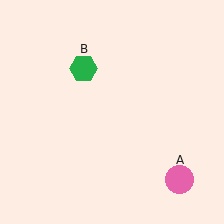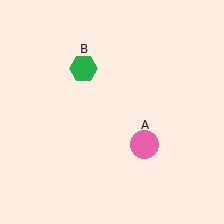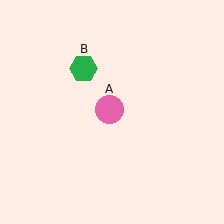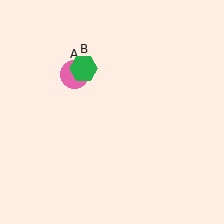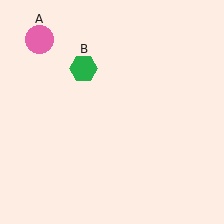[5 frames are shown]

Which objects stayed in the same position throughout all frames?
Green hexagon (object B) remained stationary.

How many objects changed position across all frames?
1 object changed position: pink circle (object A).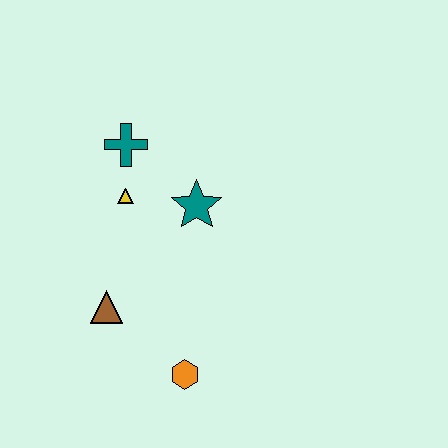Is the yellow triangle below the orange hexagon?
No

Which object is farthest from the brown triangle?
The teal cross is farthest from the brown triangle.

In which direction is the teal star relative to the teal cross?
The teal star is to the right of the teal cross.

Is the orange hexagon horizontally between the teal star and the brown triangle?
Yes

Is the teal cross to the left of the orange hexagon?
Yes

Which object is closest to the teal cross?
The yellow triangle is closest to the teal cross.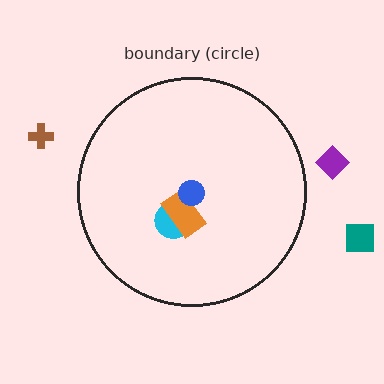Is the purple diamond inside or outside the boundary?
Outside.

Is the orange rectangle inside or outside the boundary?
Inside.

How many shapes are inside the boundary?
3 inside, 3 outside.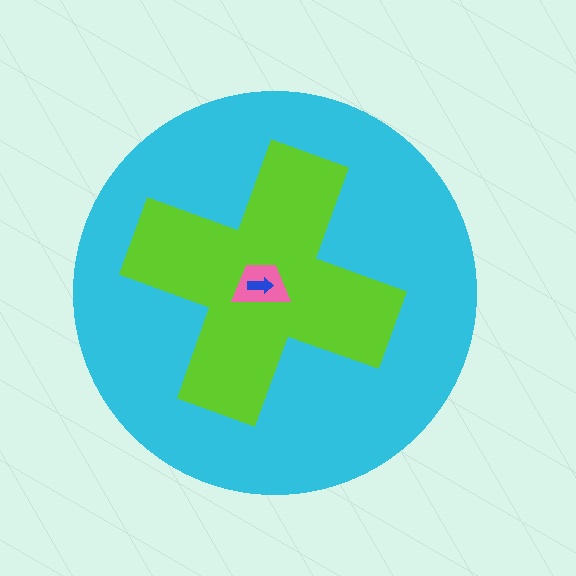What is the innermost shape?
The blue arrow.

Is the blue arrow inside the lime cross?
Yes.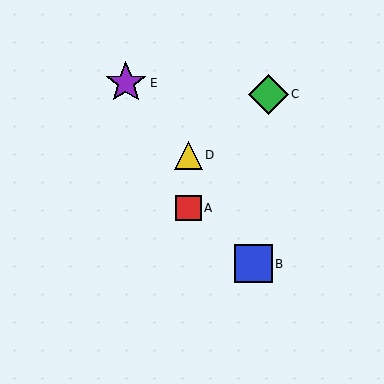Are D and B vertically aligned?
No, D is at x≈188 and B is at x≈253.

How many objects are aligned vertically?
2 objects (A, D) are aligned vertically.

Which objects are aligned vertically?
Objects A, D are aligned vertically.